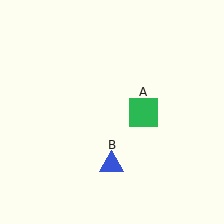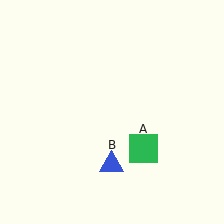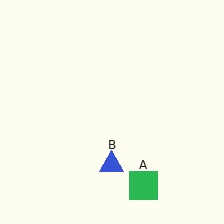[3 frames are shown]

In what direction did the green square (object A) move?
The green square (object A) moved down.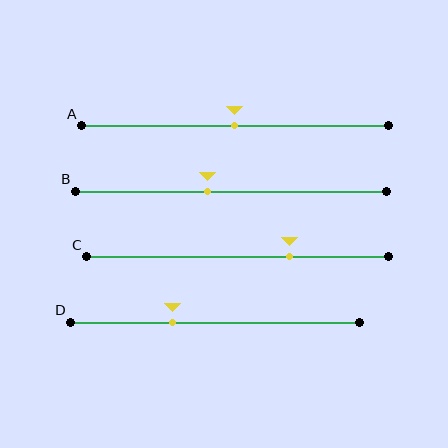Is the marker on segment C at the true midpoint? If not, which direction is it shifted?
No, the marker on segment C is shifted to the right by about 17% of the segment length.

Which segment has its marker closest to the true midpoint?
Segment A has its marker closest to the true midpoint.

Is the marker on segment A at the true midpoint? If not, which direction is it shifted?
Yes, the marker on segment A is at the true midpoint.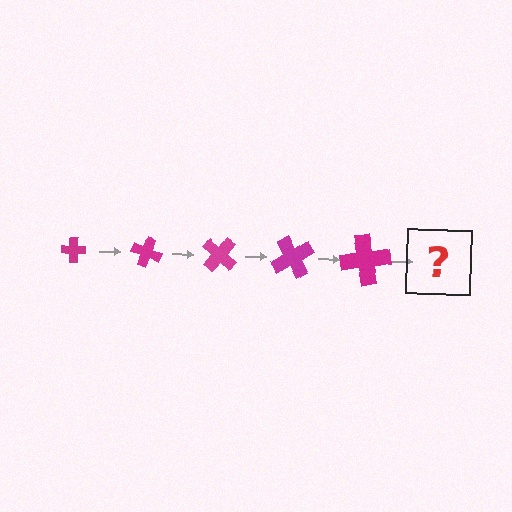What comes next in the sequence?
The next element should be a cross, larger than the previous one and rotated 100 degrees from the start.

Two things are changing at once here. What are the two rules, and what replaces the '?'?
The two rules are that the cross grows larger each step and it rotates 20 degrees each step. The '?' should be a cross, larger than the previous one and rotated 100 degrees from the start.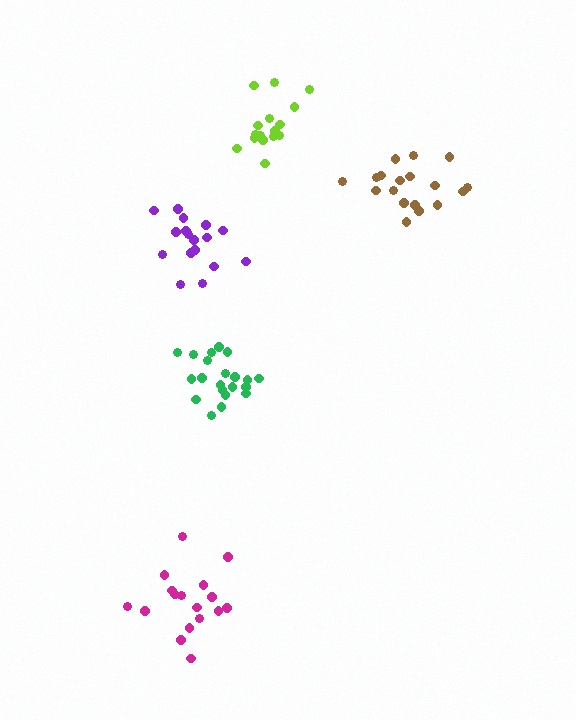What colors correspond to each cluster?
The clusters are colored: purple, brown, green, magenta, lime.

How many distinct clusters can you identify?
There are 5 distinct clusters.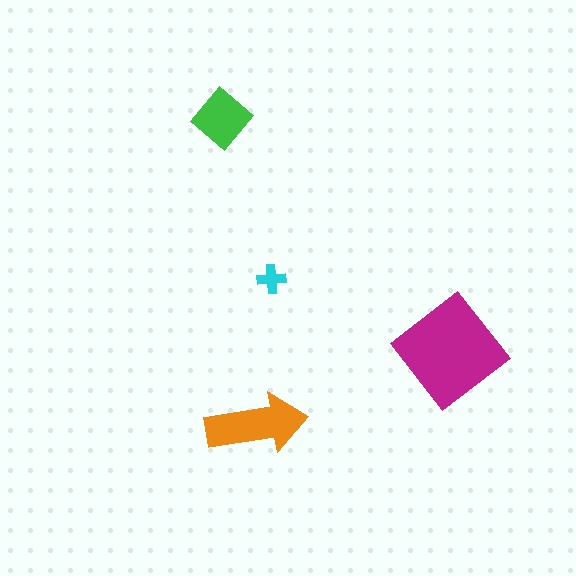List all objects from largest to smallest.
The magenta diamond, the orange arrow, the green diamond, the cyan cross.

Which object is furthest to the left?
The green diamond is leftmost.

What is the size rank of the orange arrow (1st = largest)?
2nd.